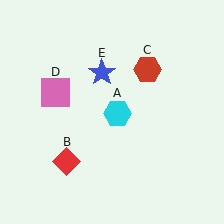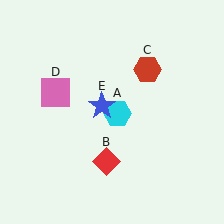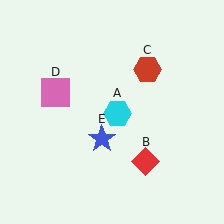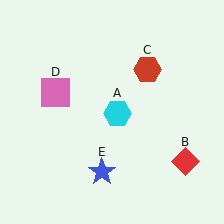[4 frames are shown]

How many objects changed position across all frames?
2 objects changed position: red diamond (object B), blue star (object E).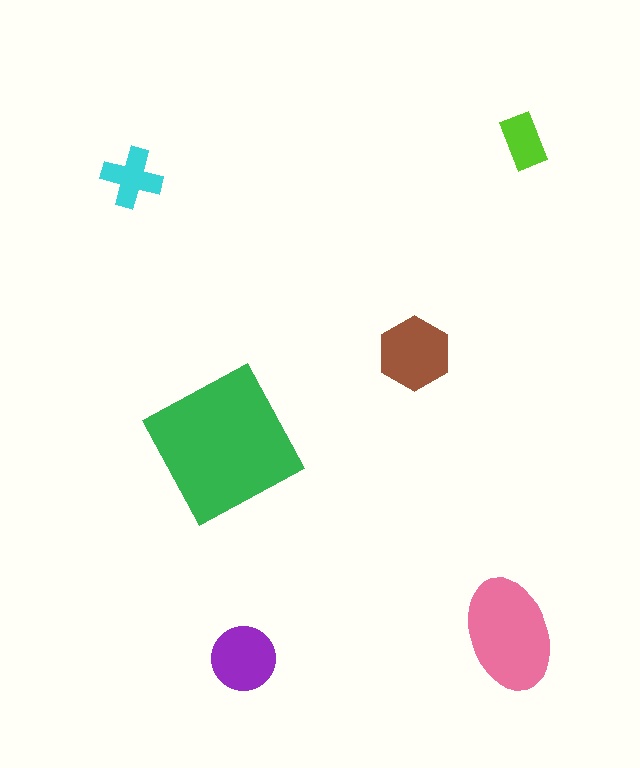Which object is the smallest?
The lime rectangle.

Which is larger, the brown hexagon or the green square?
The green square.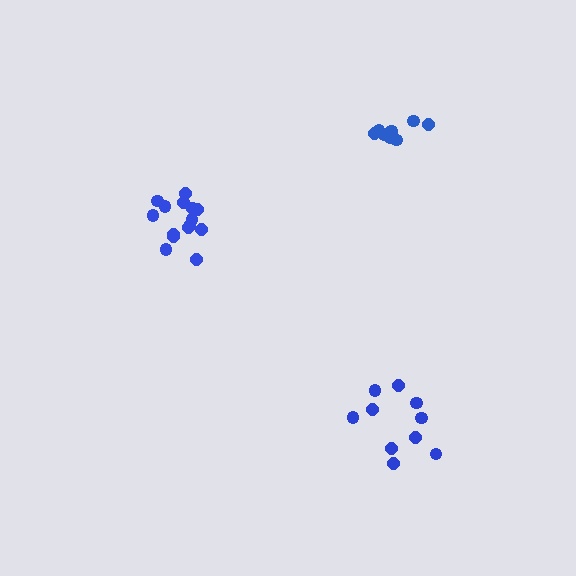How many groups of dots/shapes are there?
There are 3 groups.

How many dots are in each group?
Group 1: 10 dots, Group 2: 15 dots, Group 3: 9 dots (34 total).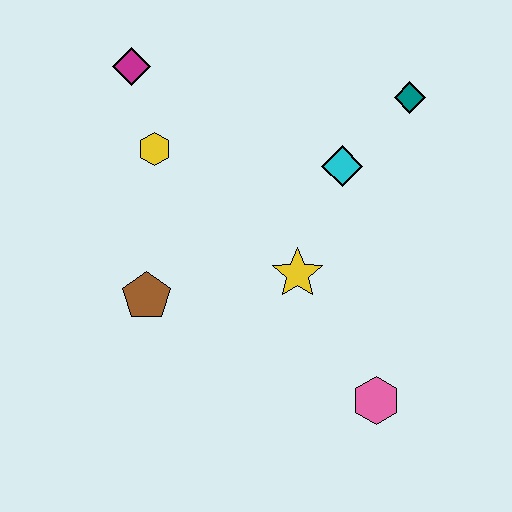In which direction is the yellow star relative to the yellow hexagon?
The yellow star is to the right of the yellow hexagon.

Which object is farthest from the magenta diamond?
The pink hexagon is farthest from the magenta diamond.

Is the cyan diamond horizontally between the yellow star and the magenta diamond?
No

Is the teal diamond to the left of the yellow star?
No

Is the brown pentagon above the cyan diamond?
No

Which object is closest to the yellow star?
The cyan diamond is closest to the yellow star.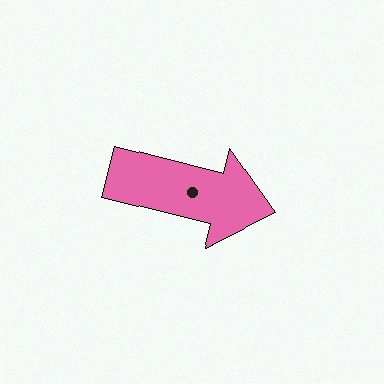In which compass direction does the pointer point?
East.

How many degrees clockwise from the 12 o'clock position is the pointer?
Approximately 104 degrees.